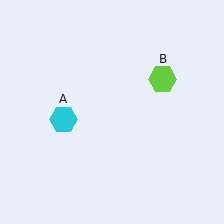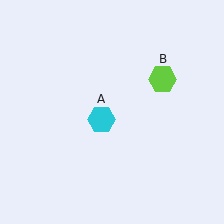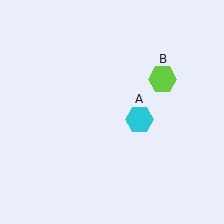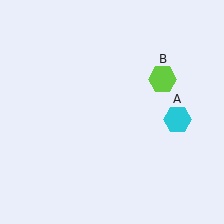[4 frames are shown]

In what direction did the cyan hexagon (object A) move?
The cyan hexagon (object A) moved right.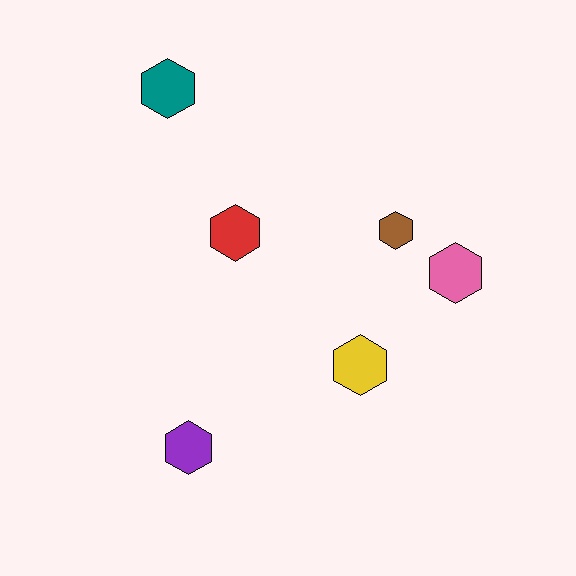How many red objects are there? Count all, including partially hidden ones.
There is 1 red object.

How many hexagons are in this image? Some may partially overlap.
There are 6 hexagons.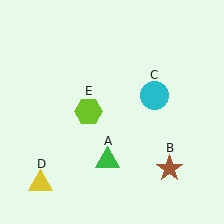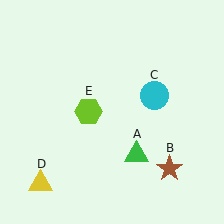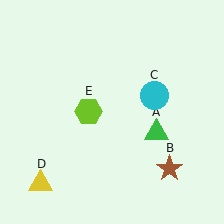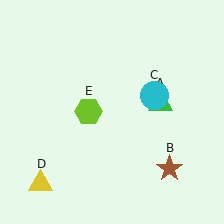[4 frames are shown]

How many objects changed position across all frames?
1 object changed position: green triangle (object A).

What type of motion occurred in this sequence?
The green triangle (object A) rotated counterclockwise around the center of the scene.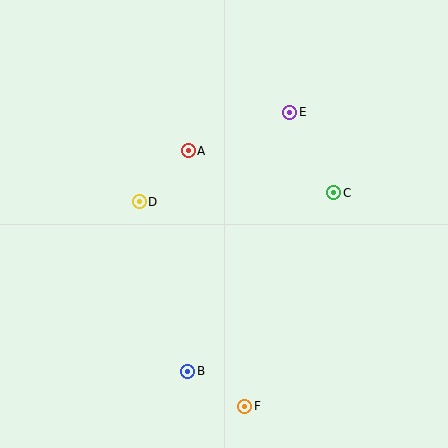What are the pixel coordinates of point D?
Point D is at (139, 202).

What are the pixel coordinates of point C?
Point C is at (334, 193).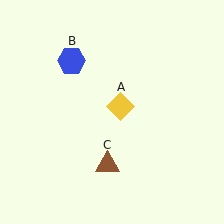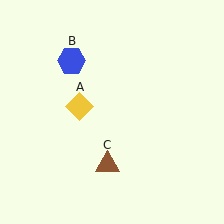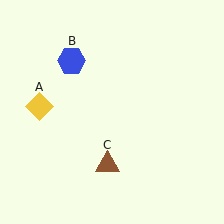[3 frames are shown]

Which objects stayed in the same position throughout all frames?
Blue hexagon (object B) and brown triangle (object C) remained stationary.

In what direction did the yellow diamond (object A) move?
The yellow diamond (object A) moved left.